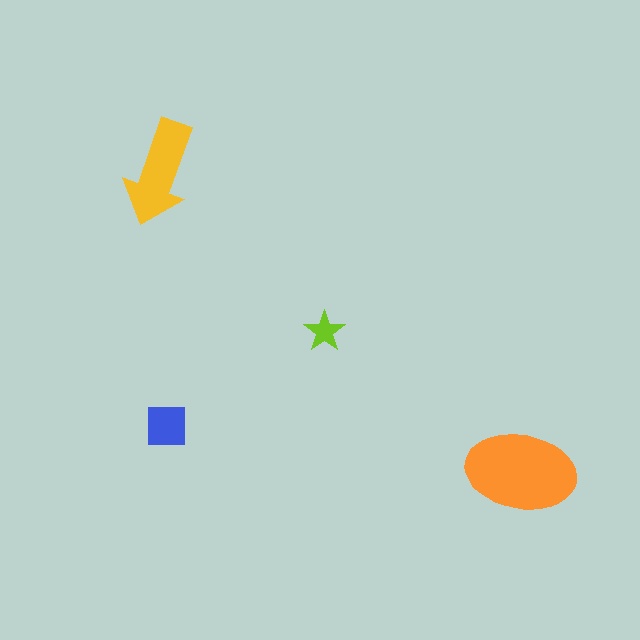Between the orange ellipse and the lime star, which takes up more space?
The orange ellipse.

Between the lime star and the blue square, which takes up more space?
The blue square.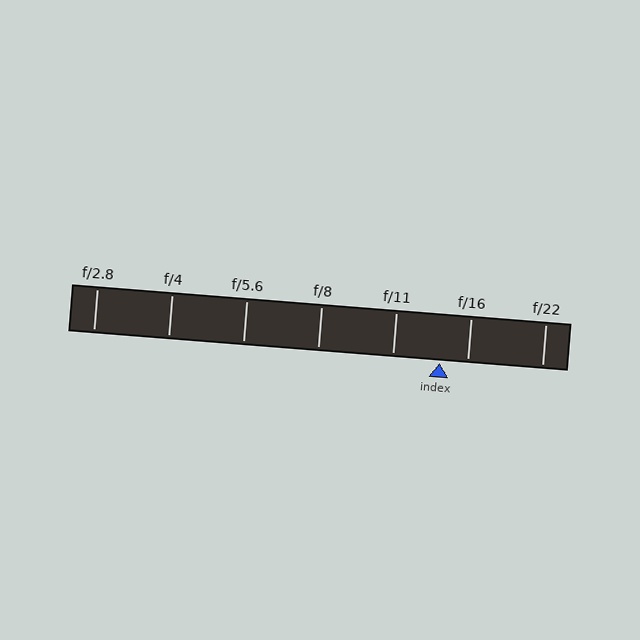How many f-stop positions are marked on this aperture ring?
There are 7 f-stop positions marked.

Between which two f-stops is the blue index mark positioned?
The index mark is between f/11 and f/16.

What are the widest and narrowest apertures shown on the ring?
The widest aperture shown is f/2.8 and the narrowest is f/22.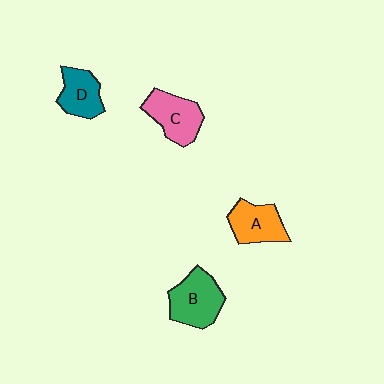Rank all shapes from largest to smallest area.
From largest to smallest: B (green), C (pink), A (orange), D (teal).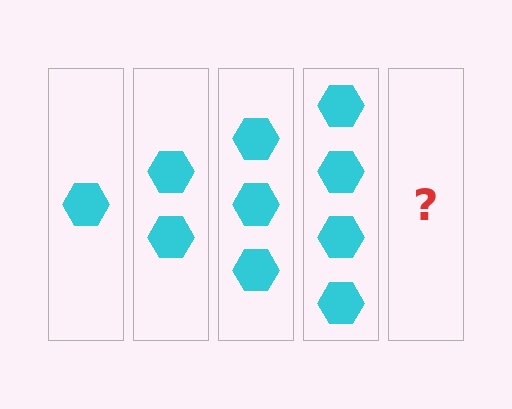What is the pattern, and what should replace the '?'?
The pattern is that each step adds one more hexagon. The '?' should be 5 hexagons.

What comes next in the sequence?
The next element should be 5 hexagons.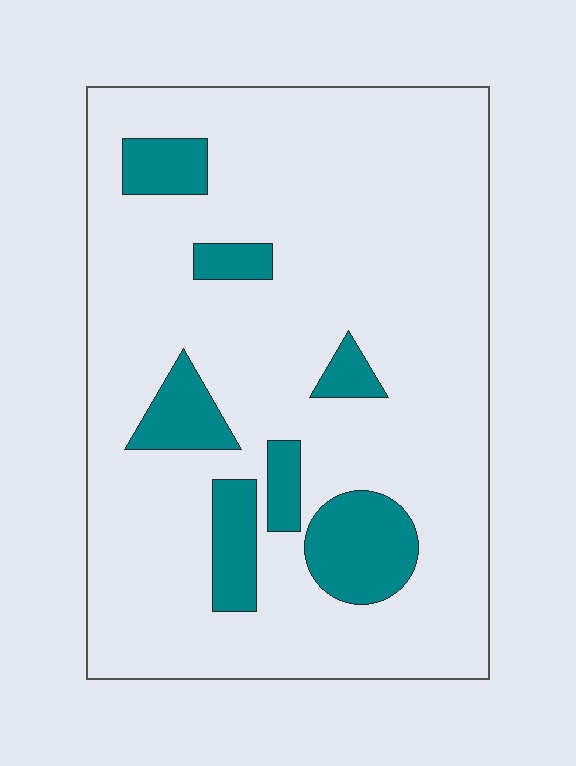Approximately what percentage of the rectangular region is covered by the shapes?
Approximately 15%.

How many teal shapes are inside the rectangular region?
7.